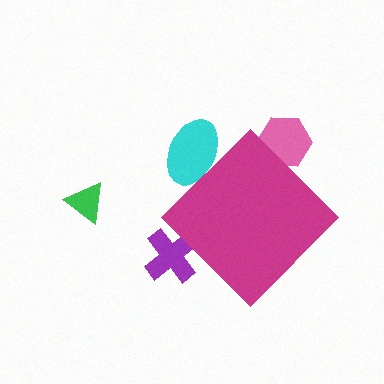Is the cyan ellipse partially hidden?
Yes, the cyan ellipse is partially hidden behind the magenta diamond.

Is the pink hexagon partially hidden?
Yes, the pink hexagon is partially hidden behind the magenta diamond.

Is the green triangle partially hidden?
No, the green triangle is fully visible.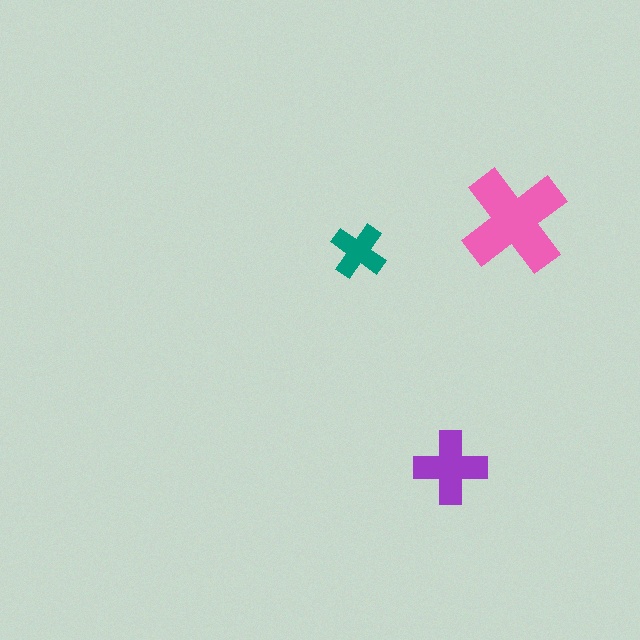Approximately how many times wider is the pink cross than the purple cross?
About 1.5 times wider.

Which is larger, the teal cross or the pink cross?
The pink one.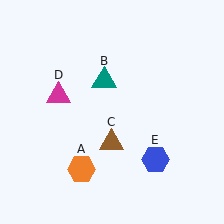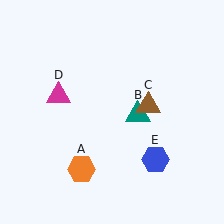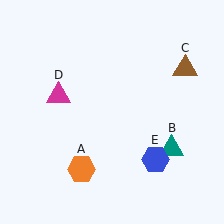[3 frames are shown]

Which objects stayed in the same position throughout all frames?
Orange hexagon (object A) and magenta triangle (object D) and blue hexagon (object E) remained stationary.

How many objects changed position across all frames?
2 objects changed position: teal triangle (object B), brown triangle (object C).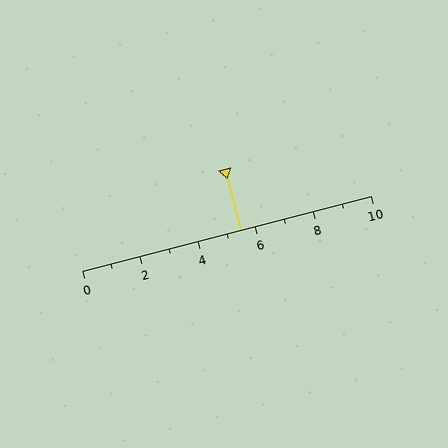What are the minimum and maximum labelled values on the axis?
The axis runs from 0 to 10.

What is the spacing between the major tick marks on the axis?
The major ticks are spaced 2 apart.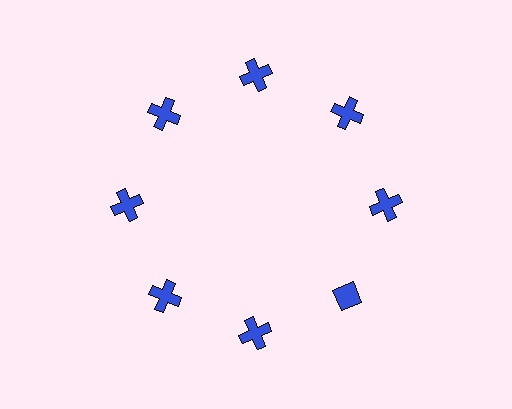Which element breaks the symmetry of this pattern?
The blue diamond at roughly the 4 o'clock position breaks the symmetry. All other shapes are blue crosses.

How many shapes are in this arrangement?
There are 8 shapes arranged in a ring pattern.